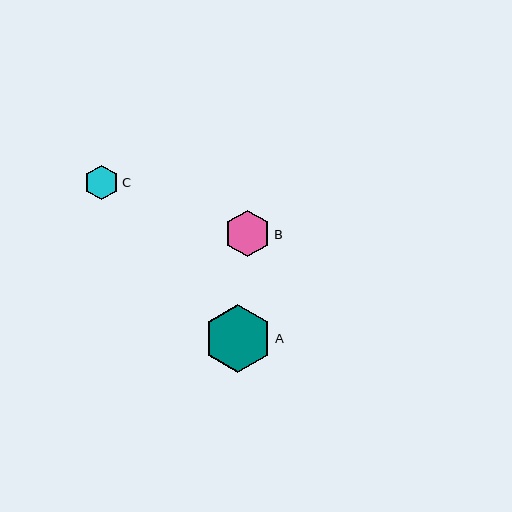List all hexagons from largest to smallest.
From largest to smallest: A, B, C.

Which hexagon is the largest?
Hexagon A is the largest with a size of approximately 68 pixels.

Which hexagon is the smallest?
Hexagon C is the smallest with a size of approximately 35 pixels.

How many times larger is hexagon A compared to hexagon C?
Hexagon A is approximately 2.0 times the size of hexagon C.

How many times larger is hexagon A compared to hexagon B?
Hexagon A is approximately 1.5 times the size of hexagon B.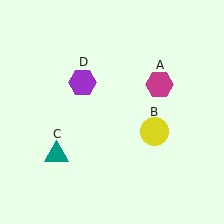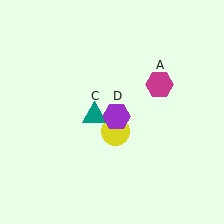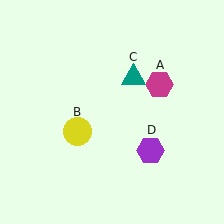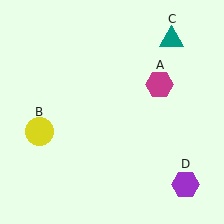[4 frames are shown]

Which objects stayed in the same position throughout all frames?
Magenta hexagon (object A) remained stationary.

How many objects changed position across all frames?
3 objects changed position: yellow circle (object B), teal triangle (object C), purple hexagon (object D).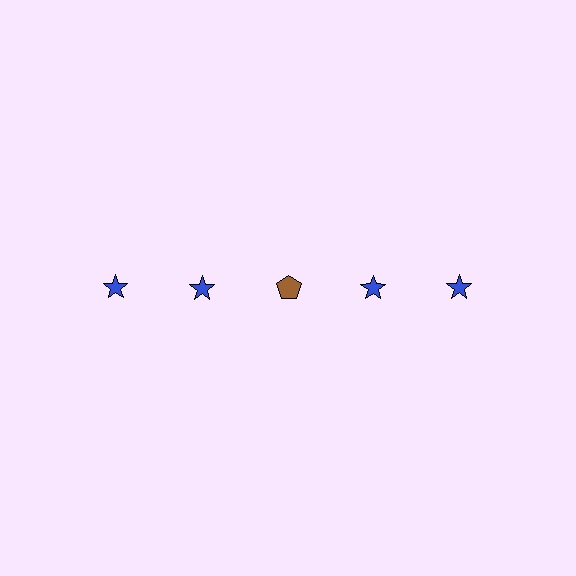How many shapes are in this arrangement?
There are 5 shapes arranged in a grid pattern.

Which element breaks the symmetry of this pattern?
The brown pentagon in the top row, center column breaks the symmetry. All other shapes are blue stars.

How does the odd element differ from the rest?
It differs in both color (brown instead of blue) and shape (pentagon instead of star).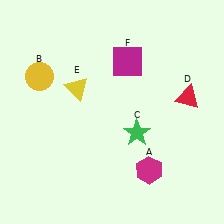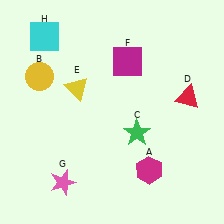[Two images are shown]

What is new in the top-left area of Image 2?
A cyan square (H) was added in the top-left area of Image 2.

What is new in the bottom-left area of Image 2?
A pink star (G) was added in the bottom-left area of Image 2.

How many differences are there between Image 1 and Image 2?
There are 2 differences between the two images.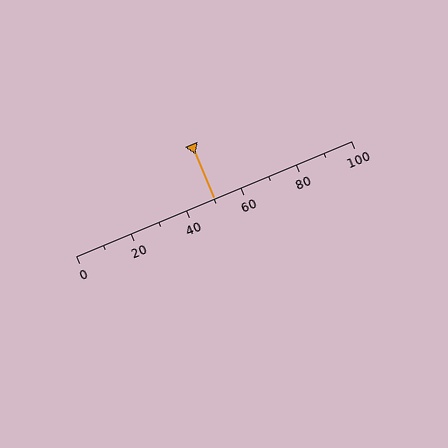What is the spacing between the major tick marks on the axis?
The major ticks are spaced 20 apart.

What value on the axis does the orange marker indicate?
The marker indicates approximately 50.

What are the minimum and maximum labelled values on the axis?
The axis runs from 0 to 100.